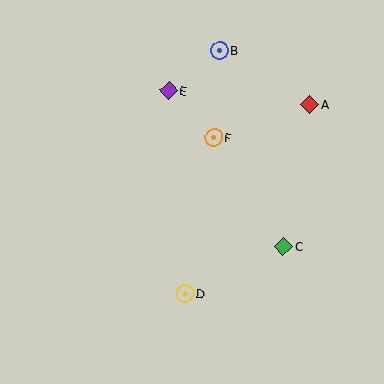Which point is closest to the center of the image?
Point F at (214, 138) is closest to the center.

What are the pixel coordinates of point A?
Point A is at (310, 104).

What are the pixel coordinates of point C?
Point C is at (283, 246).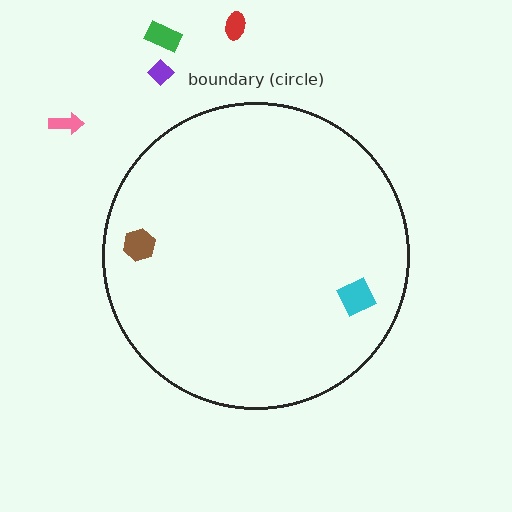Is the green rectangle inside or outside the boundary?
Outside.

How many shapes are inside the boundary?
2 inside, 4 outside.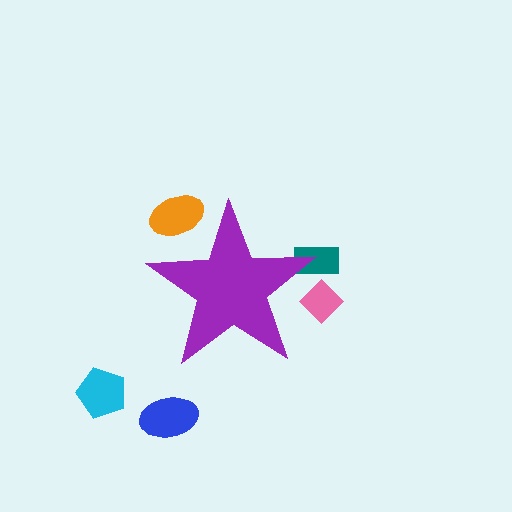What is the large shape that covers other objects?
A purple star.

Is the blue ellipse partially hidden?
No, the blue ellipse is fully visible.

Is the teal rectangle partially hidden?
Yes, the teal rectangle is partially hidden behind the purple star.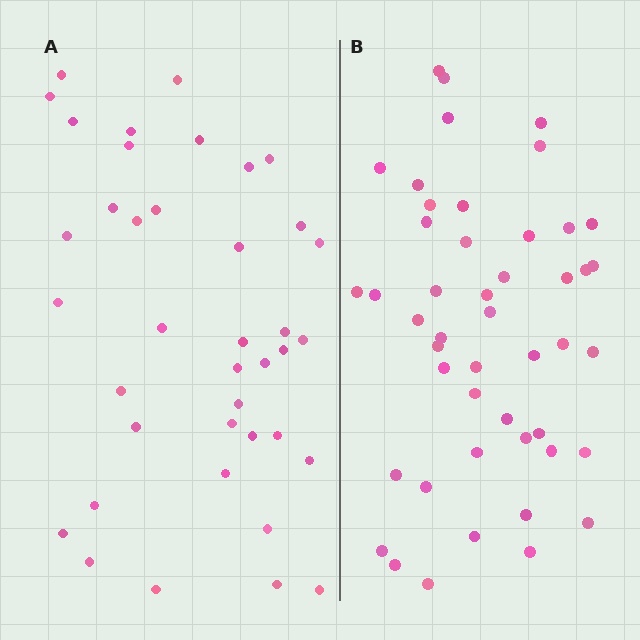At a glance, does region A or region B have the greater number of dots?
Region B (the right region) has more dots.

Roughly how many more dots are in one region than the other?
Region B has roughly 8 or so more dots than region A.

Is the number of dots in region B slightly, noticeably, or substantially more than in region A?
Region B has only slightly more — the two regions are fairly close. The ratio is roughly 1.2 to 1.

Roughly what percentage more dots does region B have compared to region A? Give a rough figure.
About 20% more.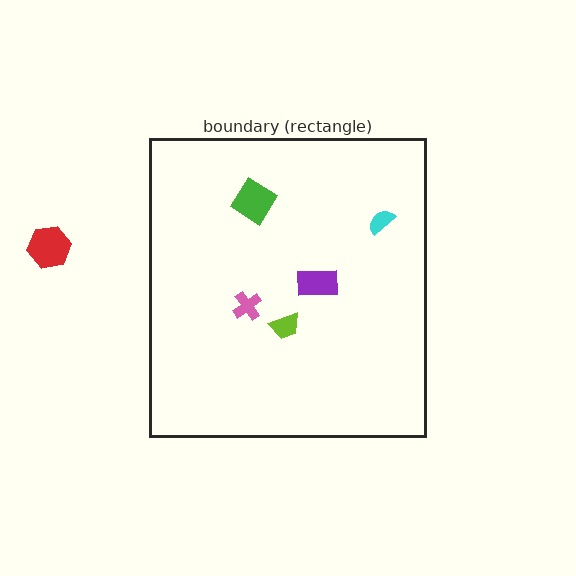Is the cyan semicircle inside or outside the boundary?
Inside.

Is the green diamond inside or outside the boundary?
Inside.